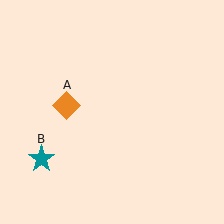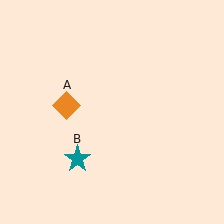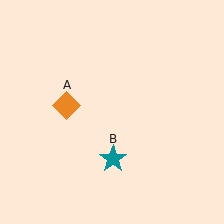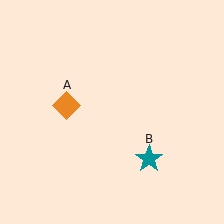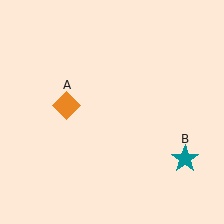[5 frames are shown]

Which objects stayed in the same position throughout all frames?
Orange diamond (object A) remained stationary.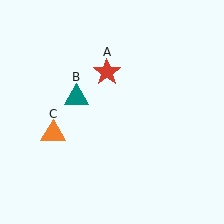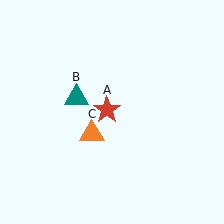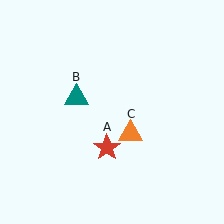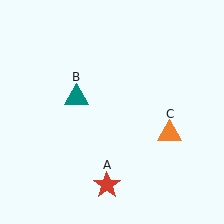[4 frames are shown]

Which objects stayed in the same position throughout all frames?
Teal triangle (object B) remained stationary.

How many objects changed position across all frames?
2 objects changed position: red star (object A), orange triangle (object C).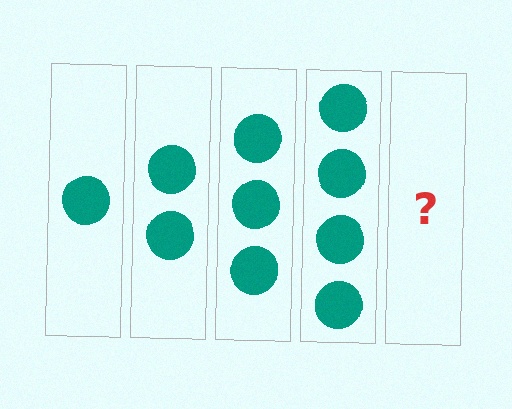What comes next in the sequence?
The next element should be 5 circles.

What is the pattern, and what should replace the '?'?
The pattern is that each step adds one more circle. The '?' should be 5 circles.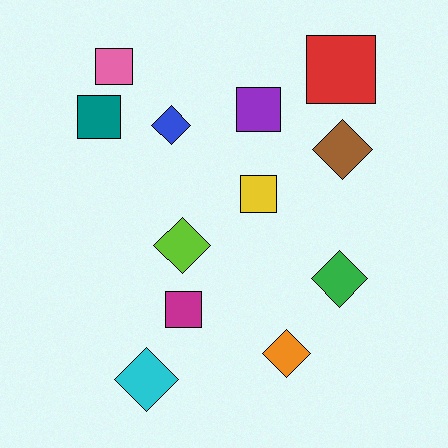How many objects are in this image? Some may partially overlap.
There are 12 objects.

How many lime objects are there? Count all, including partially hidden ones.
There is 1 lime object.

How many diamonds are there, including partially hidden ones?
There are 6 diamonds.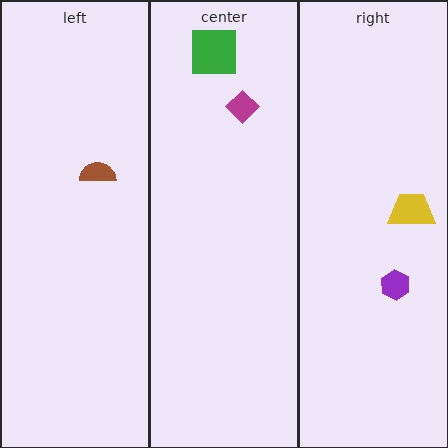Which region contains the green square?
The center region.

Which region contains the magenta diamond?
The center region.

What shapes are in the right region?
The yellow trapezoid, the purple hexagon.